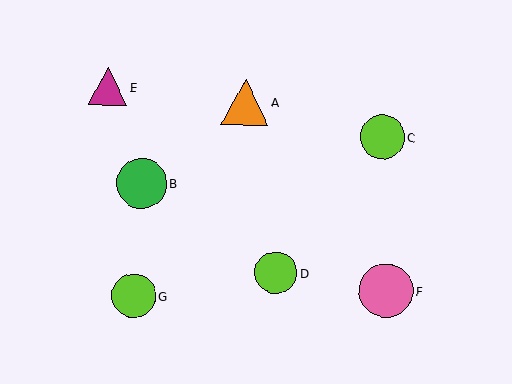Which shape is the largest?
The pink circle (labeled F) is the largest.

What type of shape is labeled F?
Shape F is a pink circle.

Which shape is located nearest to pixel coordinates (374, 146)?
The lime circle (labeled C) at (382, 137) is nearest to that location.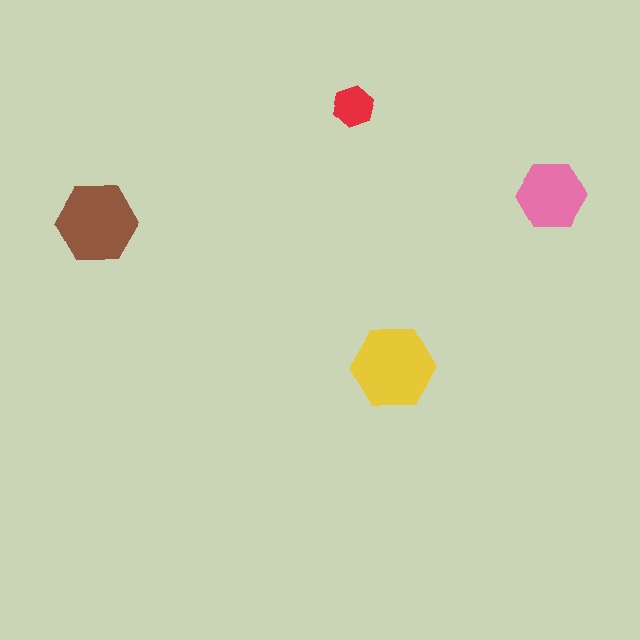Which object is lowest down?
The yellow hexagon is bottommost.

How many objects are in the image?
There are 4 objects in the image.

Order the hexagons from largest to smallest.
the yellow one, the brown one, the pink one, the red one.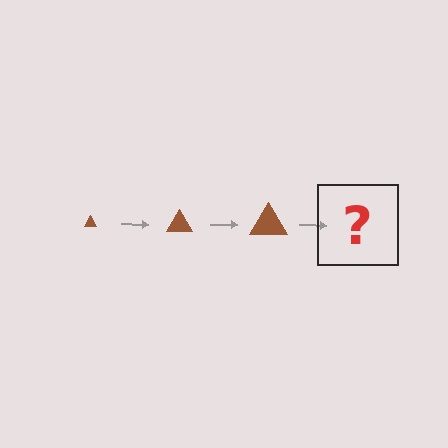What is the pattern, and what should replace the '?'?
The pattern is that the triangle gets progressively larger each step. The '?' should be a brown triangle, larger than the previous one.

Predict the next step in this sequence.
The next step is a brown triangle, larger than the previous one.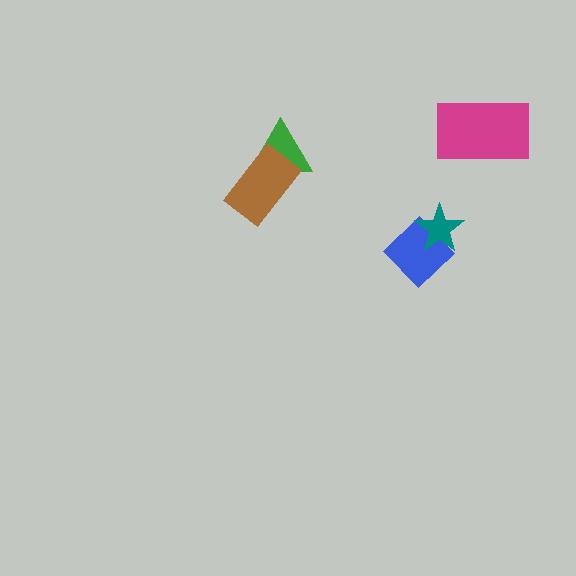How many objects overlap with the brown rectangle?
1 object overlaps with the brown rectangle.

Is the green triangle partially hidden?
Yes, it is partially covered by another shape.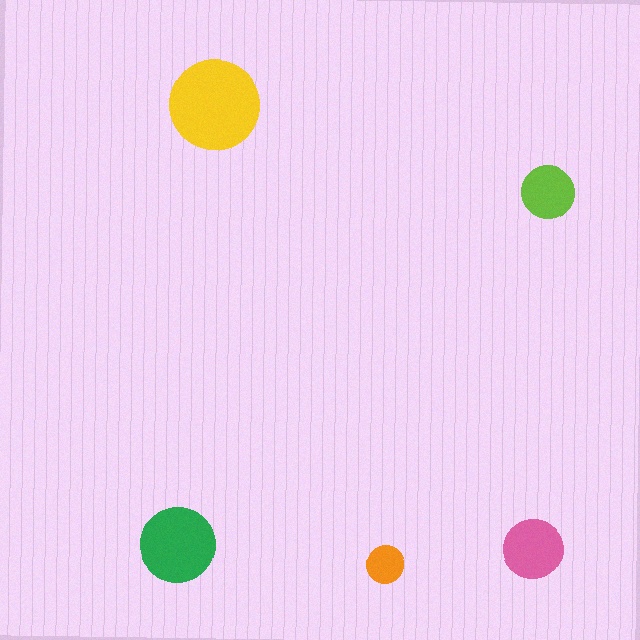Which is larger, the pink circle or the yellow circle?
The yellow one.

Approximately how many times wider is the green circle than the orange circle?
About 2 times wider.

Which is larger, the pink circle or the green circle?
The green one.